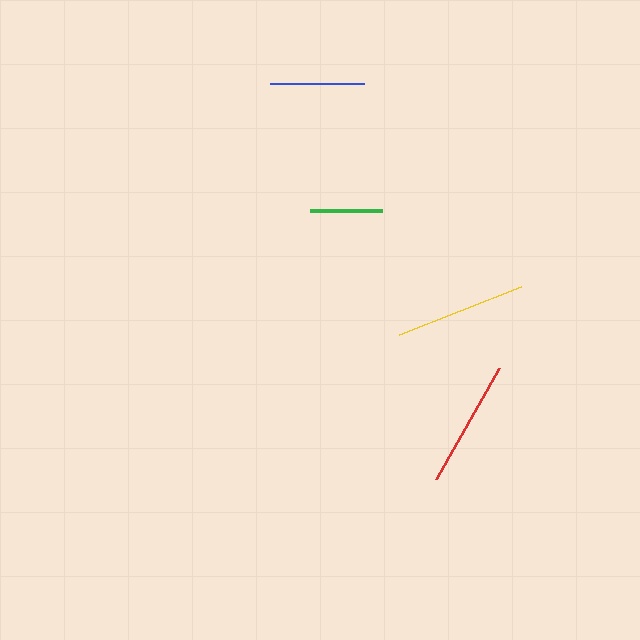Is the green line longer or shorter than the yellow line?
The yellow line is longer than the green line.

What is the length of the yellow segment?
The yellow segment is approximately 130 pixels long.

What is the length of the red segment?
The red segment is approximately 127 pixels long.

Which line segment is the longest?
The yellow line is the longest at approximately 130 pixels.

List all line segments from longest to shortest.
From longest to shortest: yellow, red, blue, green.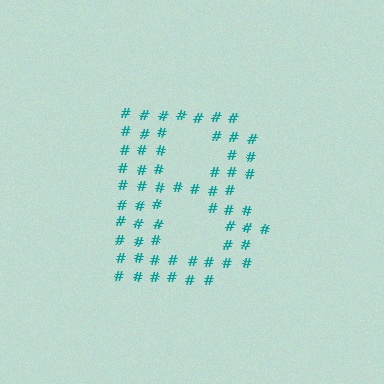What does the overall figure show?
The overall figure shows the letter B.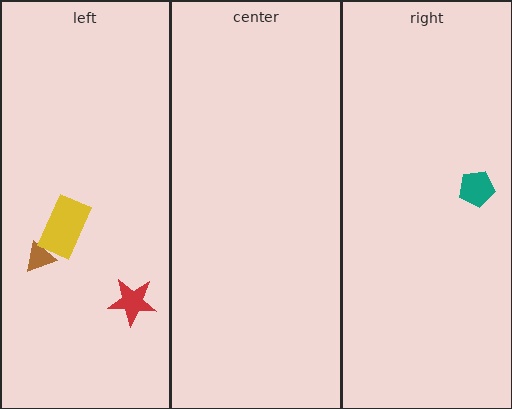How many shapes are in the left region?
3.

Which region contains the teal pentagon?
The right region.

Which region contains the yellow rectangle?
The left region.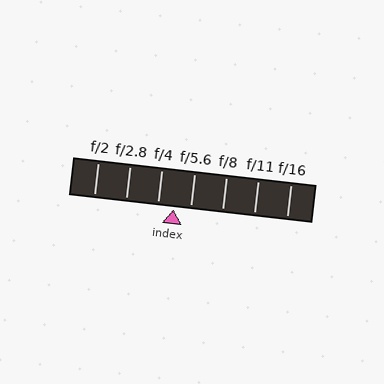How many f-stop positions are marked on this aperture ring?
There are 7 f-stop positions marked.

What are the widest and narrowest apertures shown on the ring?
The widest aperture shown is f/2 and the narrowest is f/16.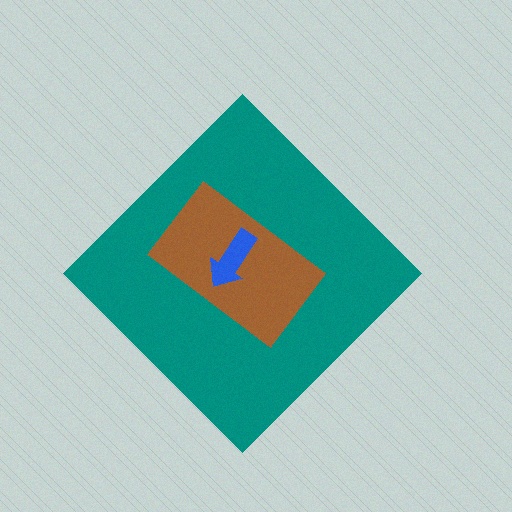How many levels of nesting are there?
3.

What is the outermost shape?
The teal diamond.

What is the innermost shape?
The blue arrow.